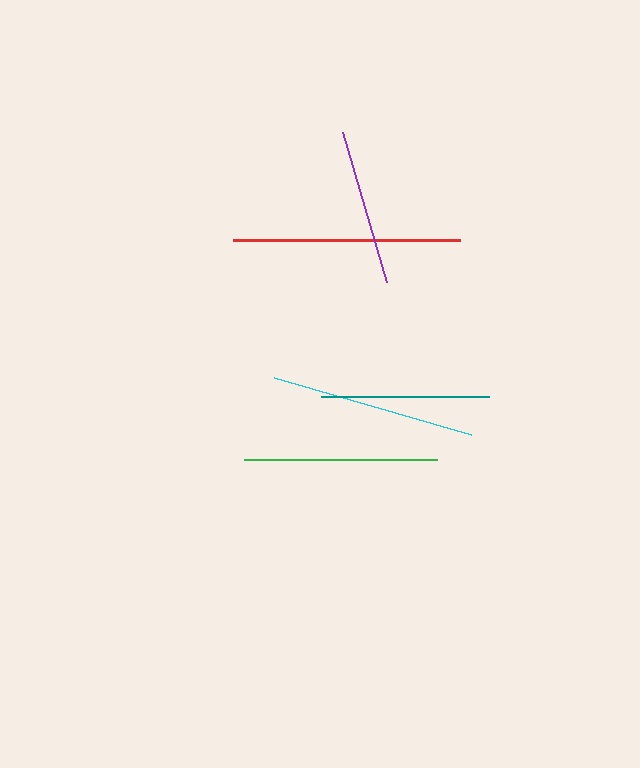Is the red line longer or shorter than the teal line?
The red line is longer than the teal line.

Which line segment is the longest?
The red line is the longest at approximately 227 pixels.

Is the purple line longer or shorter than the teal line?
The teal line is longer than the purple line.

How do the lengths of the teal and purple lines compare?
The teal and purple lines are approximately the same length.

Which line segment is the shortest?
The purple line is the shortest at approximately 156 pixels.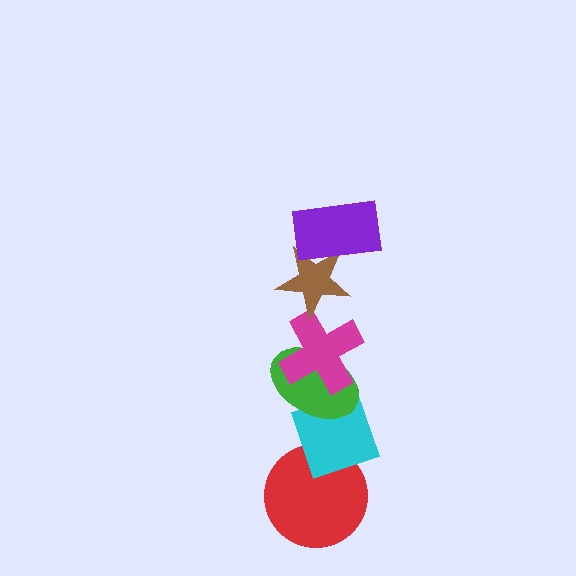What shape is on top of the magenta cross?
The brown star is on top of the magenta cross.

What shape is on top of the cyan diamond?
The green ellipse is on top of the cyan diamond.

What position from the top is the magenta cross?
The magenta cross is 3rd from the top.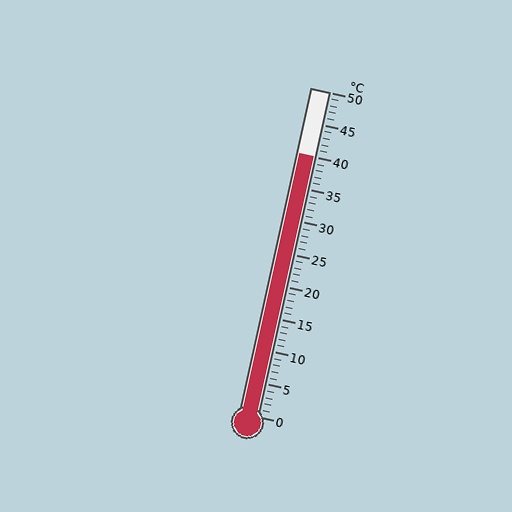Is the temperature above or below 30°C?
The temperature is above 30°C.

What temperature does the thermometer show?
The thermometer shows approximately 40°C.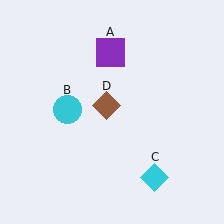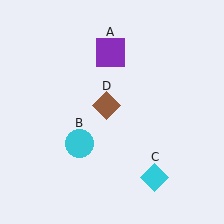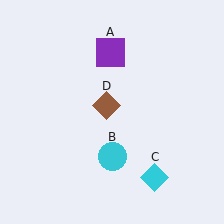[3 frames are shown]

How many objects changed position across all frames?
1 object changed position: cyan circle (object B).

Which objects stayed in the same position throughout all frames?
Purple square (object A) and cyan diamond (object C) and brown diamond (object D) remained stationary.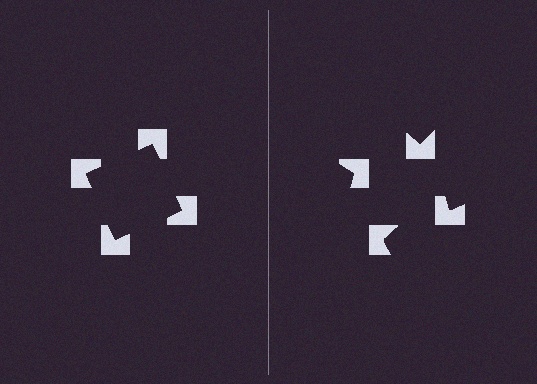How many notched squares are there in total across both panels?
8 — 4 on each side.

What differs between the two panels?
The notched squares are positioned identically on both sides; only the wedge orientations differ. On the left they align to a square; on the right they are misaligned.